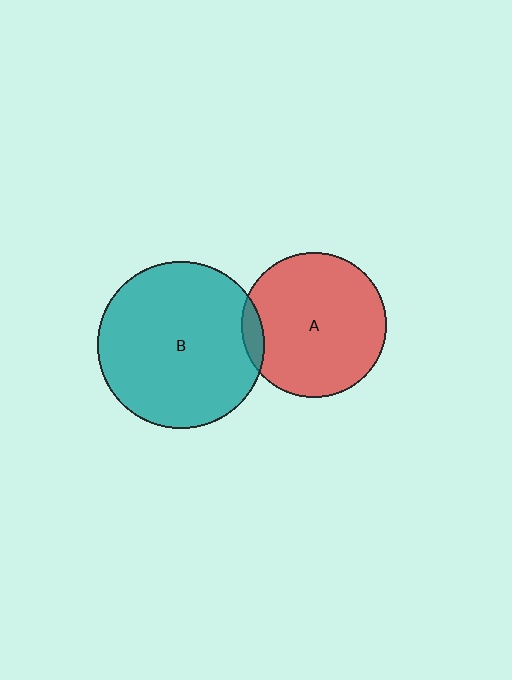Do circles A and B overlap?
Yes.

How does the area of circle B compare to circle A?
Approximately 1.3 times.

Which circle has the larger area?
Circle B (teal).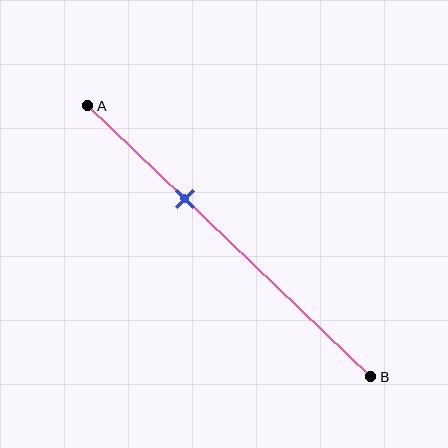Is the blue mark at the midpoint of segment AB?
No, the mark is at about 35% from A, not at the 50% midpoint.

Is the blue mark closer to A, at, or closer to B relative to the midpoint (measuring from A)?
The blue mark is closer to point A than the midpoint of segment AB.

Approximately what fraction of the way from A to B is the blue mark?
The blue mark is approximately 35% of the way from A to B.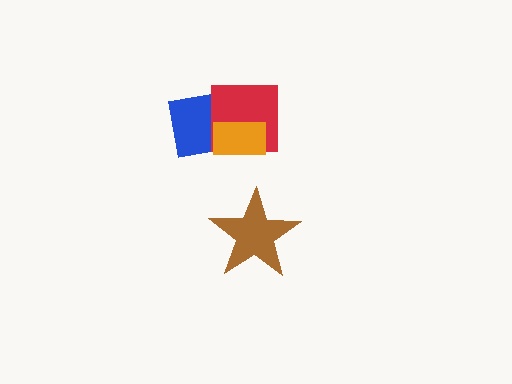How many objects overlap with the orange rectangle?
2 objects overlap with the orange rectangle.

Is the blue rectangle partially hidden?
Yes, it is partially covered by another shape.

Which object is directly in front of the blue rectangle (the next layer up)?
The red square is directly in front of the blue rectangle.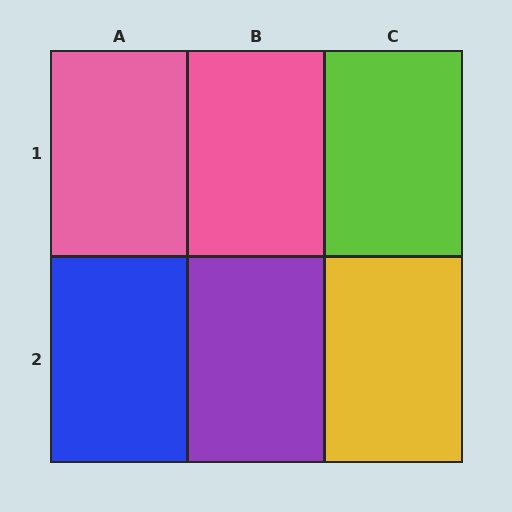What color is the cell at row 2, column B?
Purple.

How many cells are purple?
1 cell is purple.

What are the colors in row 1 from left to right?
Pink, pink, lime.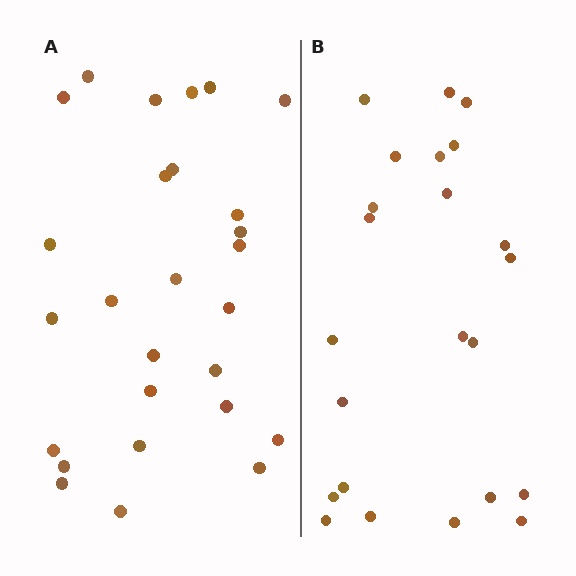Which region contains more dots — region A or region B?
Region A (the left region) has more dots.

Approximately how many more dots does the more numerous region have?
Region A has about 4 more dots than region B.